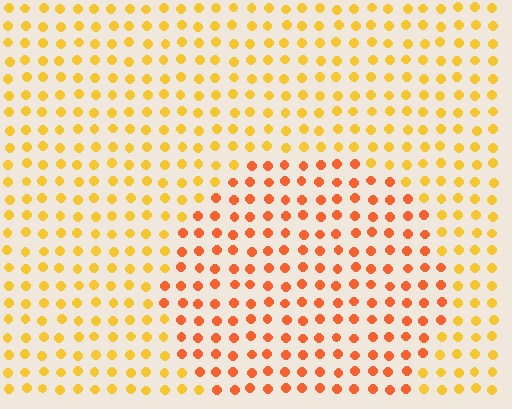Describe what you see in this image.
The image is filled with small yellow elements in a uniform arrangement. A circle-shaped region is visible where the elements are tinted to a slightly different hue, forming a subtle color boundary.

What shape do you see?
I see a circle.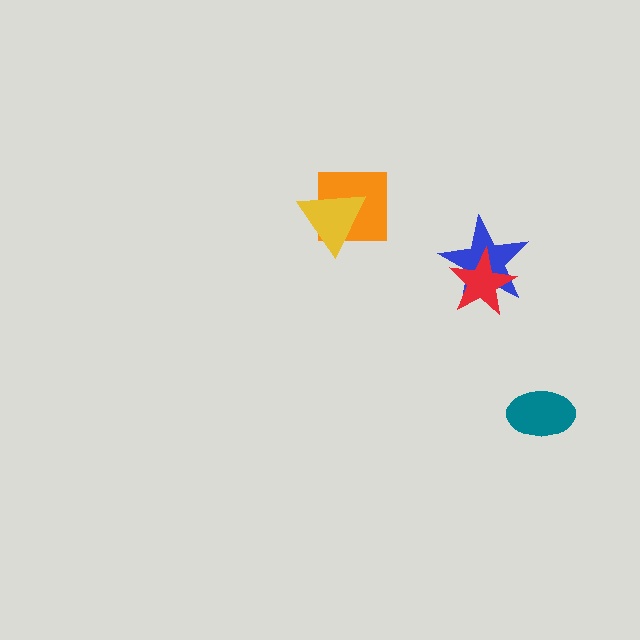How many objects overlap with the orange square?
1 object overlaps with the orange square.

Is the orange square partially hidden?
Yes, it is partially covered by another shape.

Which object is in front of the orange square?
The yellow triangle is in front of the orange square.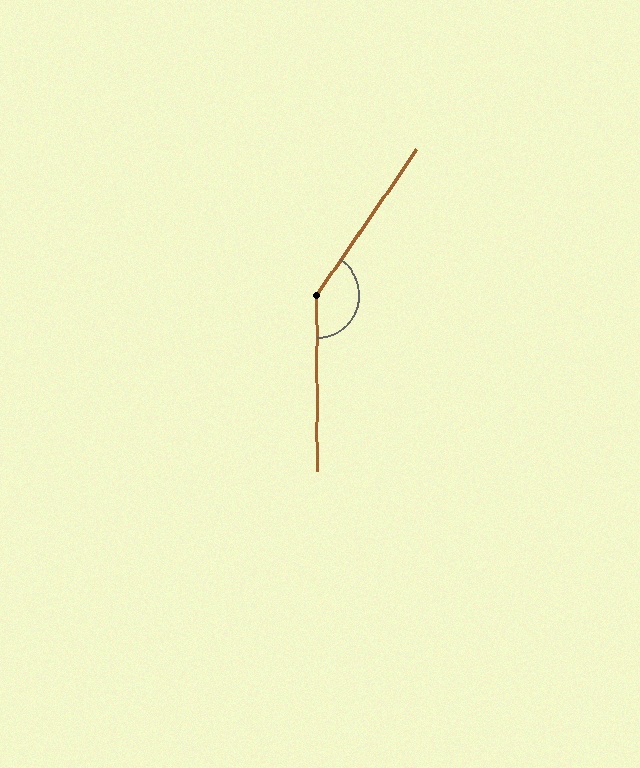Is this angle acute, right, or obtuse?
It is obtuse.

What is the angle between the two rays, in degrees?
Approximately 146 degrees.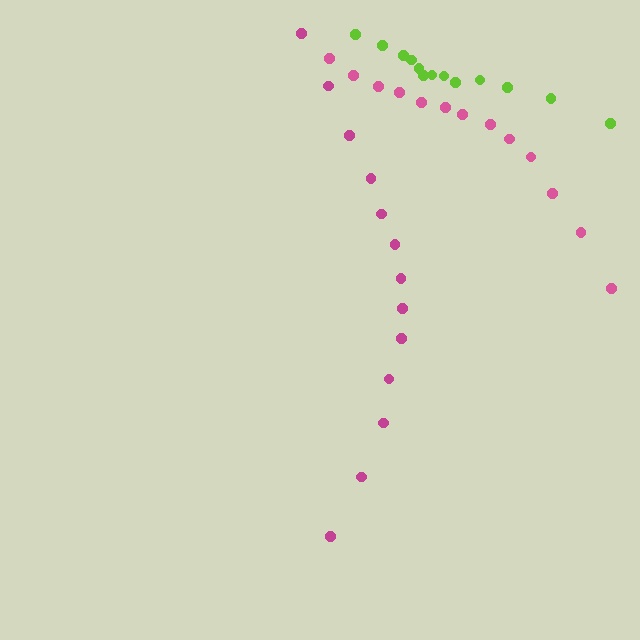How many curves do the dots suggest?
There are 3 distinct paths.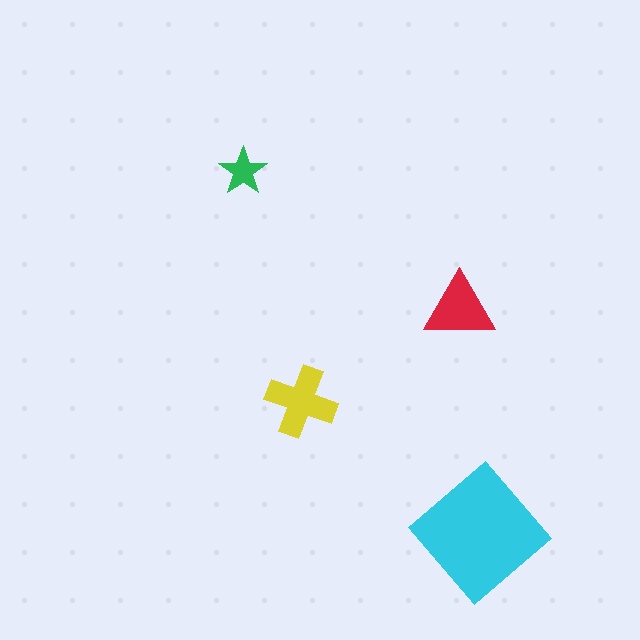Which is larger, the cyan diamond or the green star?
The cyan diamond.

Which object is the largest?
The cyan diamond.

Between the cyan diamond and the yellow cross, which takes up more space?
The cyan diamond.